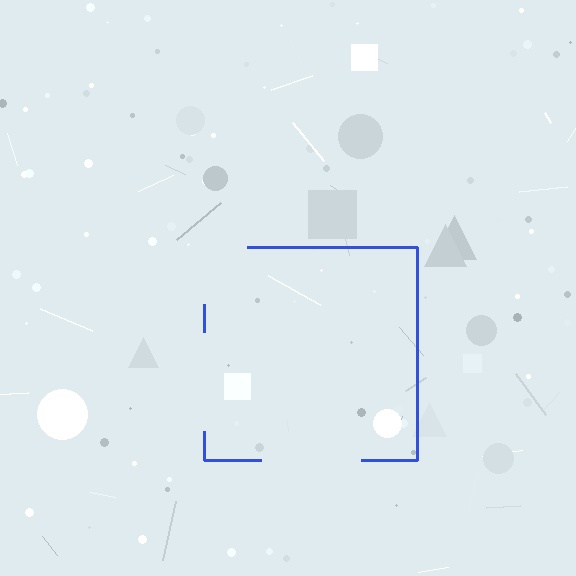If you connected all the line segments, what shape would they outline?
They would outline a square.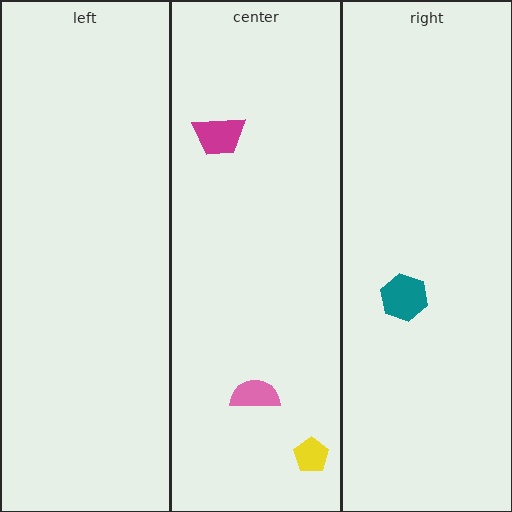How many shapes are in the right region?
1.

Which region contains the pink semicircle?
The center region.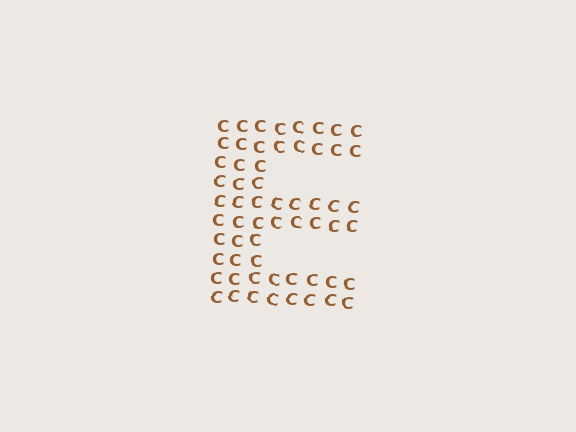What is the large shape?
The large shape is the letter E.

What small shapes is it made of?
It is made of small letter C's.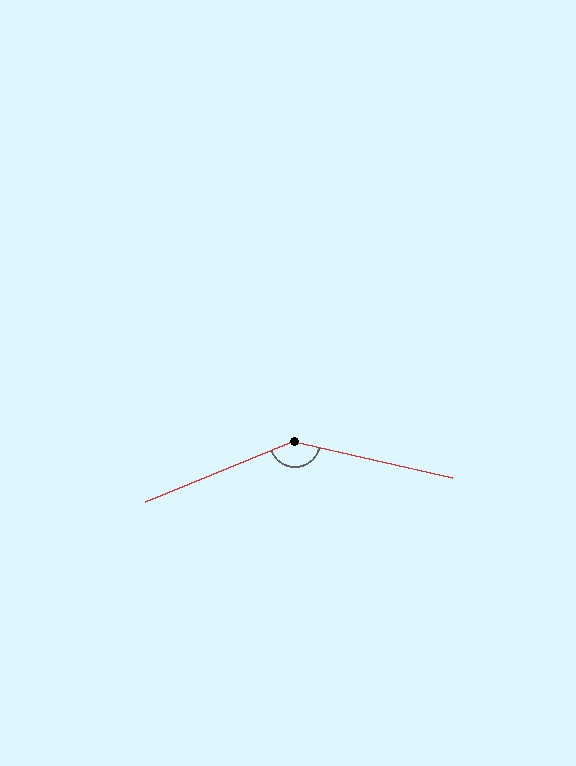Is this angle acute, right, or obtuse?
It is obtuse.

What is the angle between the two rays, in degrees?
Approximately 145 degrees.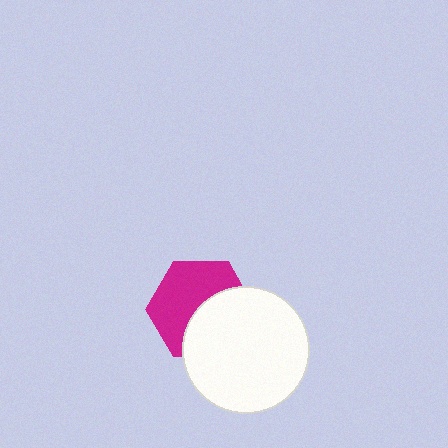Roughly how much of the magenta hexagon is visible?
About half of it is visible (roughly 55%).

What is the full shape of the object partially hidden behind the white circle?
The partially hidden object is a magenta hexagon.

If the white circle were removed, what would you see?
You would see the complete magenta hexagon.